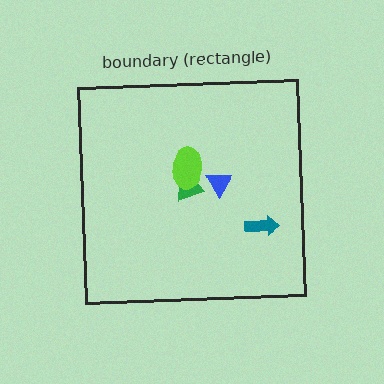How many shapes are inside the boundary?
4 inside, 0 outside.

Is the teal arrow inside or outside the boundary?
Inside.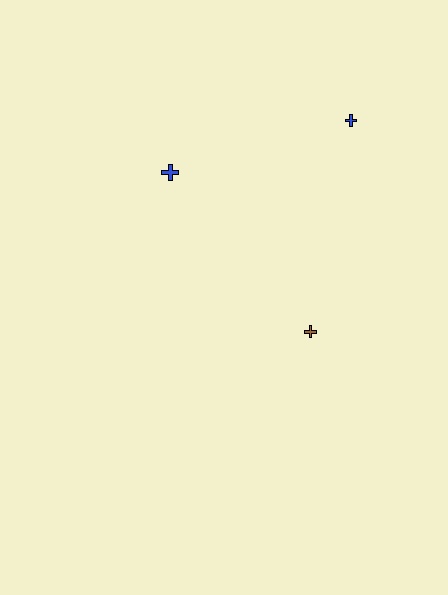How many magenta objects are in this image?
There are no magenta objects.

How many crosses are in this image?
There are 3 crosses.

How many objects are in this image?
There are 3 objects.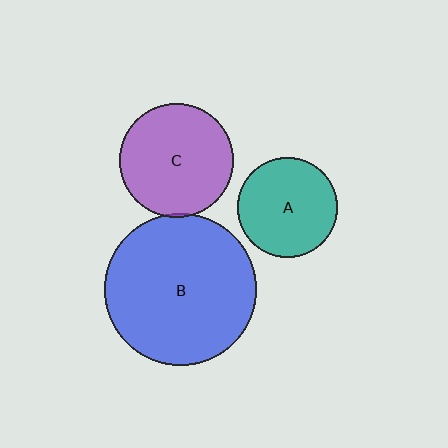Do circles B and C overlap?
Yes.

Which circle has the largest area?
Circle B (blue).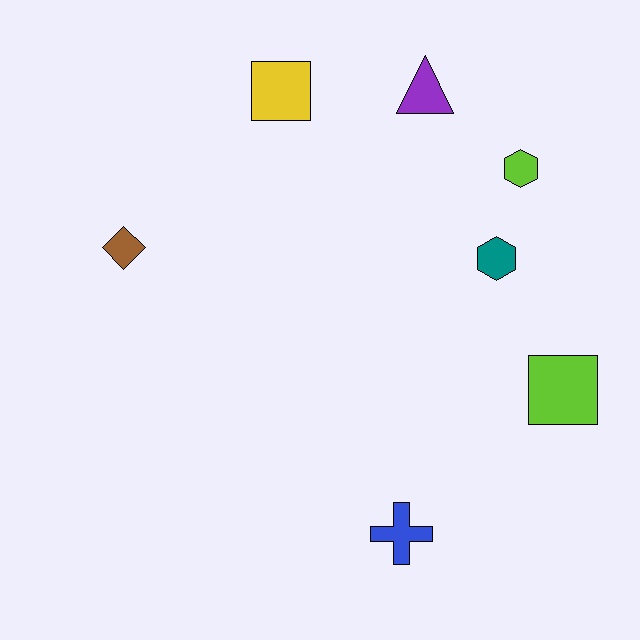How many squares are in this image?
There are 2 squares.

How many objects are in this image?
There are 7 objects.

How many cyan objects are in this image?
There are no cyan objects.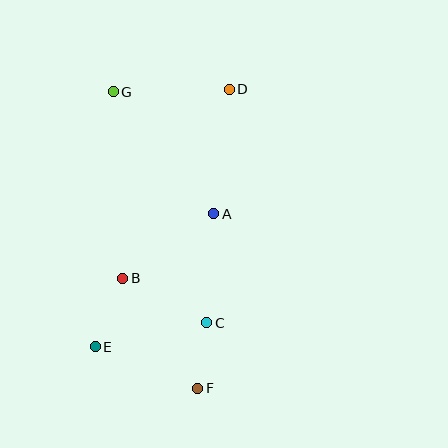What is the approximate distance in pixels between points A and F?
The distance between A and F is approximately 176 pixels.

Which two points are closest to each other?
Points C and F are closest to each other.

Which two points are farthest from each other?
Points F and G are farthest from each other.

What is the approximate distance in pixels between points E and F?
The distance between E and F is approximately 111 pixels.